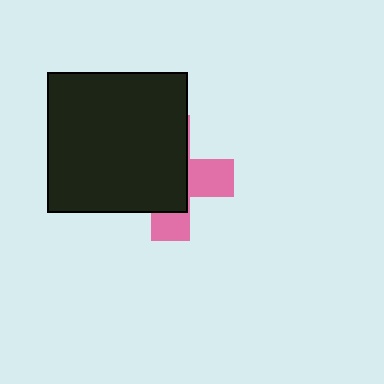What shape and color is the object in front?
The object in front is a black square.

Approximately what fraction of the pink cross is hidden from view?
Roughly 64% of the pink cross is hidden behind the black square.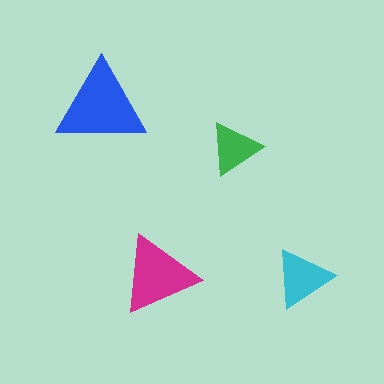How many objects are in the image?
There are 4 objects in the image.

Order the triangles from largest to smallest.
the blue one, the magenta one, the cyan one, the green one.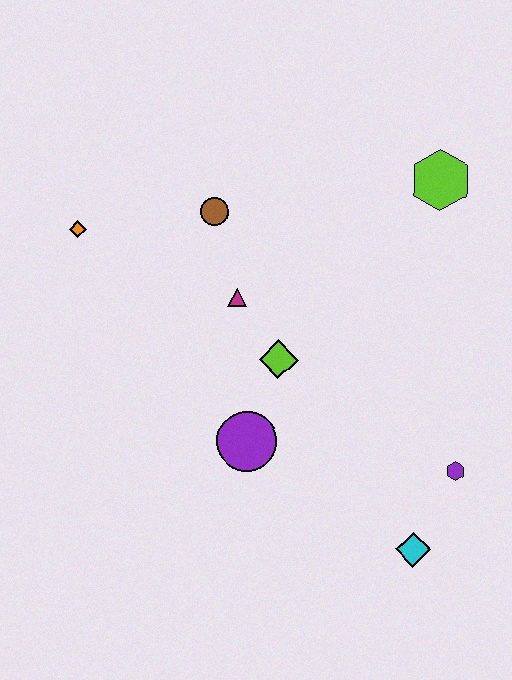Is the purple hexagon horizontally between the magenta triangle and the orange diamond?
No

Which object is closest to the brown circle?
The magenta triangle is closest to the brown circle.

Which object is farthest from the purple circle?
The lime hexagon is farthest from the purple circle.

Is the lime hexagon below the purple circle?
No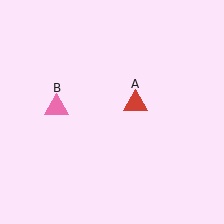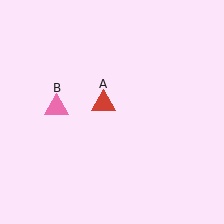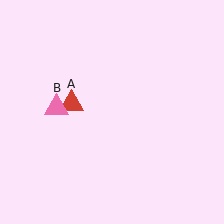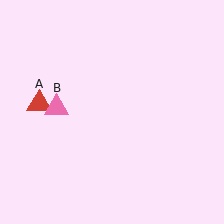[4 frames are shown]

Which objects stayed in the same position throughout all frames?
Pink triangle (object B) remained stationary.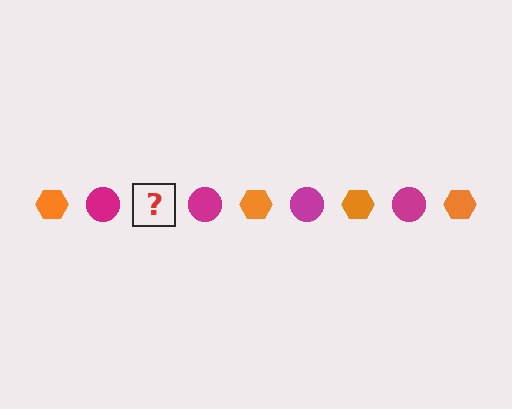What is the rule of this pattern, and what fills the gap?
The rule is that the pattern alternates between orange hexagon and magenta circle. The gap should be filled with an orange hexagon.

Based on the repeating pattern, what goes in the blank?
The blank should be an orange hexagon.